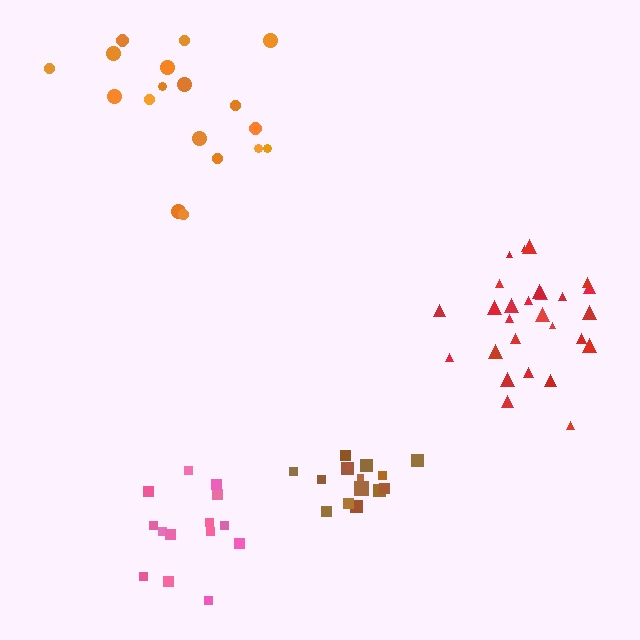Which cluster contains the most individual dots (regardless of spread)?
Red (28).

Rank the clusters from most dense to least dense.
brown, red, pink, orange.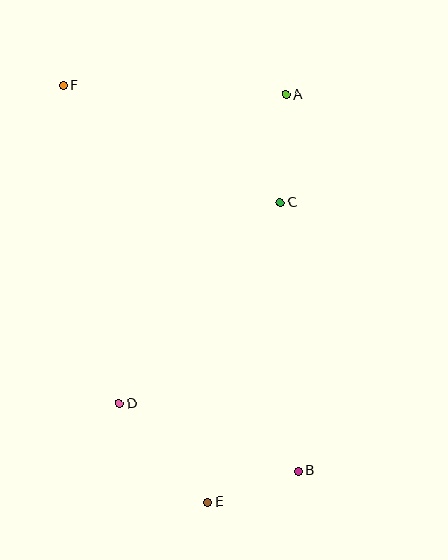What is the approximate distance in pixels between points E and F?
The distance between E and F is approximately 441 pixels.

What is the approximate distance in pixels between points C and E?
The distance between C and E is approximately 309 pixels.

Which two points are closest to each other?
Points B and E are closest to each other.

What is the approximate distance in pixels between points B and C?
The distance between B and C is approximately 269 pixels.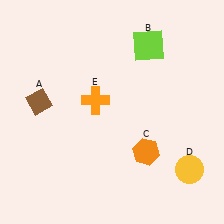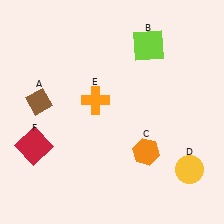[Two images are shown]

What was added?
A red square (F) was added in Image 2.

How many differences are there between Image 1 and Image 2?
There is 1 difference between the two images.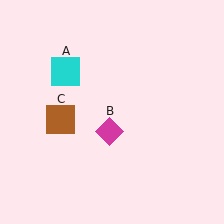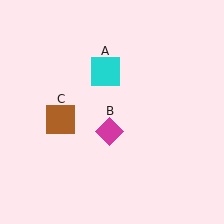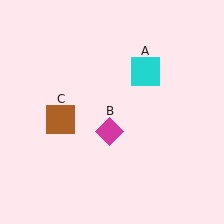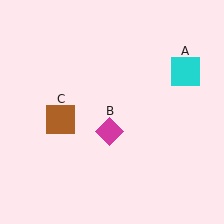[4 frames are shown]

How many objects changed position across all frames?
1 object changed position: cyan square (object A).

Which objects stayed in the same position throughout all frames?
Magenta diamond (object B) and brown square (object C) remained stationary.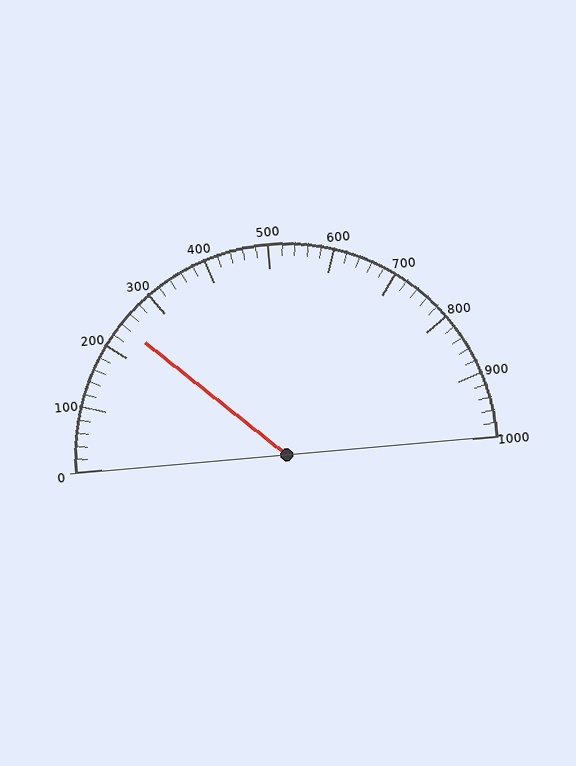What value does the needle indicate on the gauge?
The needle indicates approximately 240.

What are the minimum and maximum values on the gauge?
The gauge ranges from 0 to 1000.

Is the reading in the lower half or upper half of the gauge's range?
The reading is in the lower half of the range (0 to 1000).